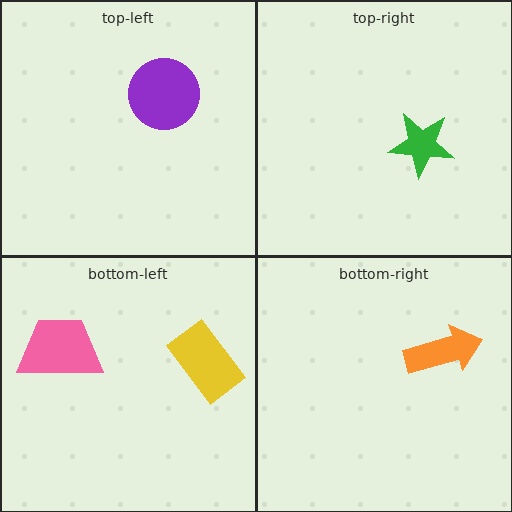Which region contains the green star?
The top-right region.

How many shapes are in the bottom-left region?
2.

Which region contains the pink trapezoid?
The bottom-left region.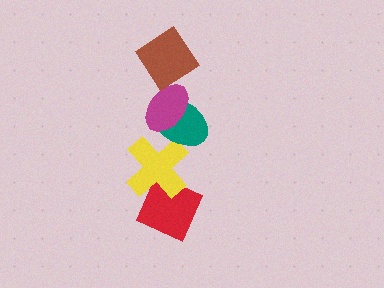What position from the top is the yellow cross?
The yellow cross is 4th from the top.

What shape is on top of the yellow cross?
The teal ellipse is on top of the yellow cross.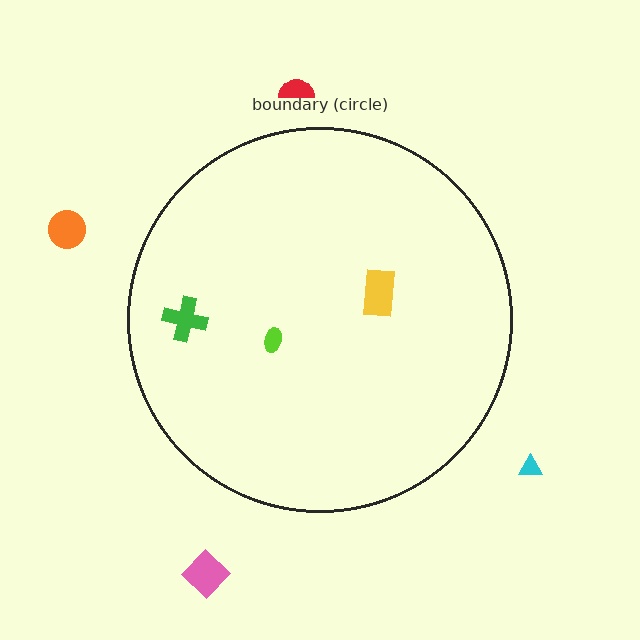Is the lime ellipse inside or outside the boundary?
Inside.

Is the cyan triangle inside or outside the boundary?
Outside.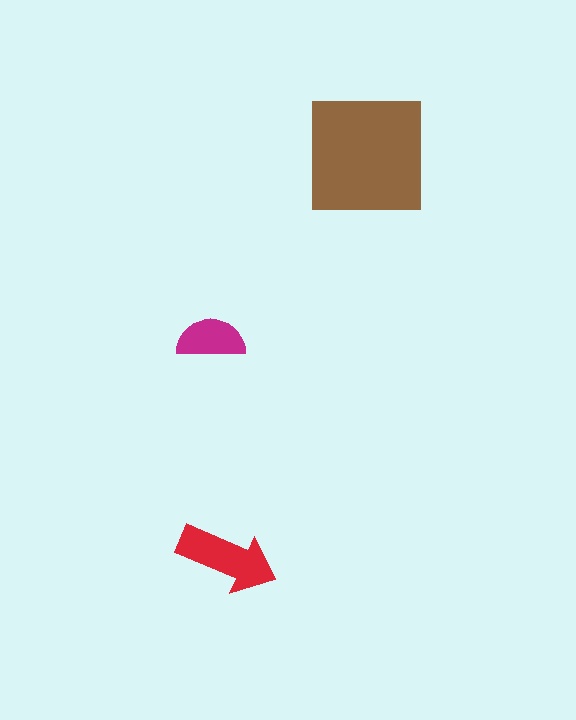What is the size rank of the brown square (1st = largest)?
1st.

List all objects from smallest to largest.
The magenta semicircle, the red arrow, the brown square.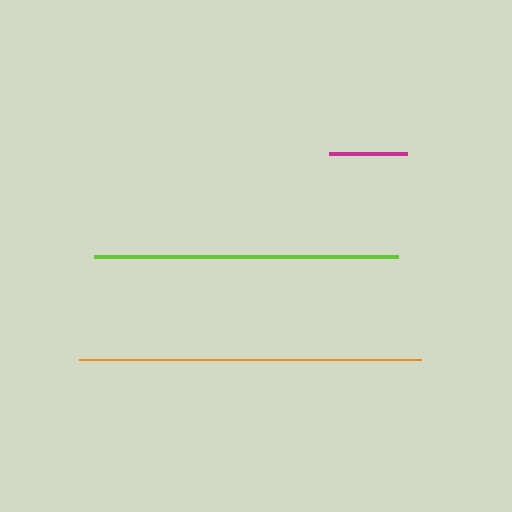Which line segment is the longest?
The orange line is the longest at approximately 343 pixels.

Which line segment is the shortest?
The magenta line is the shortest at approximately 78 pixels.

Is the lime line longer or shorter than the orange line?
The orange line is longer than the lime line.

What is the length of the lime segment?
The lime segment is approximately 304 pixels long.